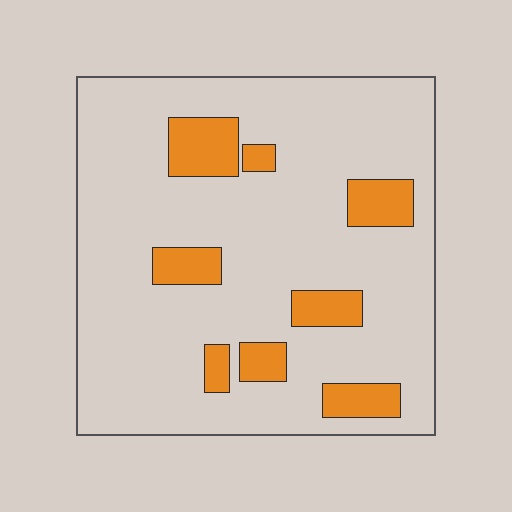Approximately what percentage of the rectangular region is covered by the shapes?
Approximately 15%.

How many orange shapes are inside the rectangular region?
8.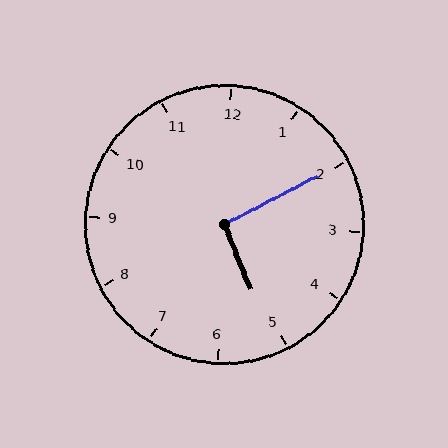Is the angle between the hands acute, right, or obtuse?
It is right.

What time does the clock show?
5:10.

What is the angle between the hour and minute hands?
Approximately 95 degrees.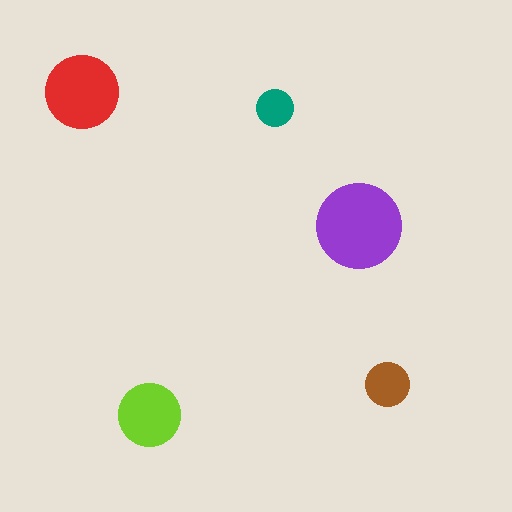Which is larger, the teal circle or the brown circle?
The brown one.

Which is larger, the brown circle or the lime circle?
The lime one.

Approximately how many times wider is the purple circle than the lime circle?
About 1.5 times wider.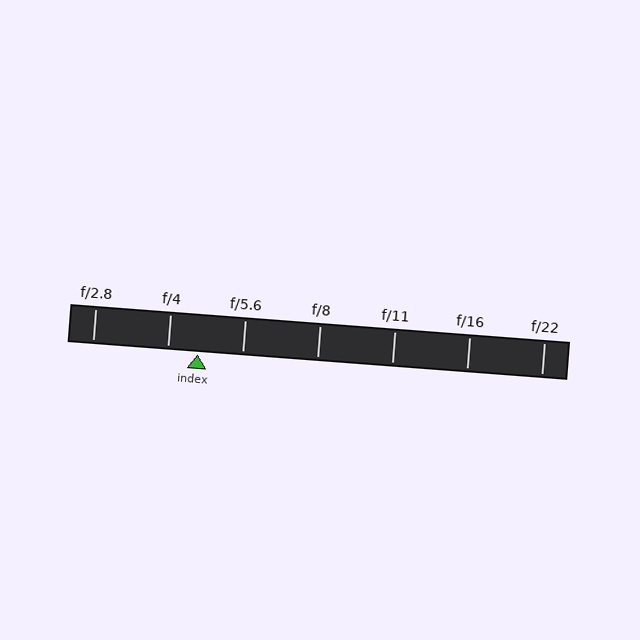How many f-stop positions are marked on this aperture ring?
There are 7 f-stop positions marked.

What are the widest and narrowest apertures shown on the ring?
The widest aperture shown is f/2.8 and the narrowest is f/22.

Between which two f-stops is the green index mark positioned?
The index mark is between f/4 and f/5.6.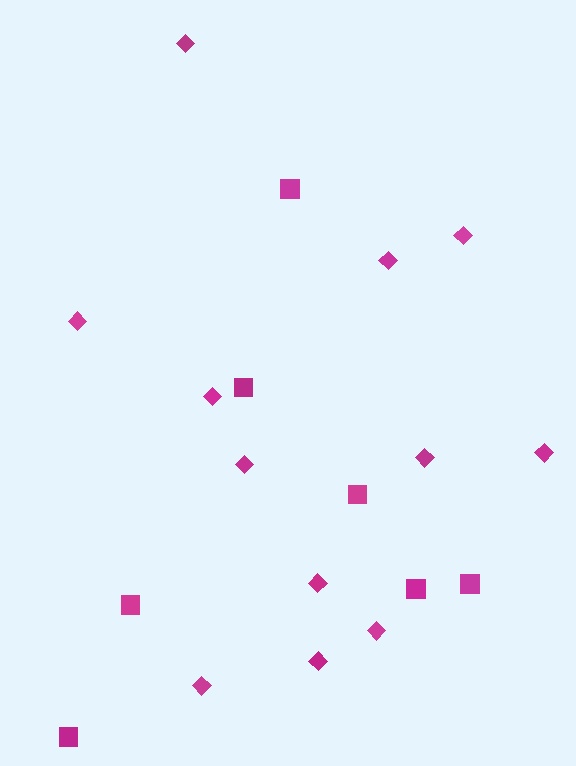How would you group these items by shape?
There are 2 groups: one group of squares (7) and one group of diamonds (12).